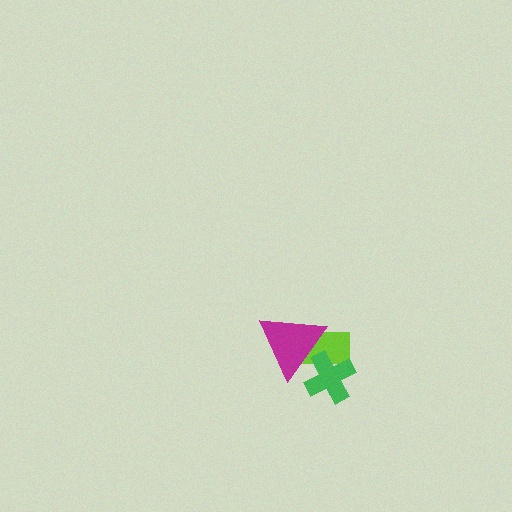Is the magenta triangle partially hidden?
Yes, it is partially covered by another shape.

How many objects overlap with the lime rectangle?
2 objects overlap with the lime rectangle.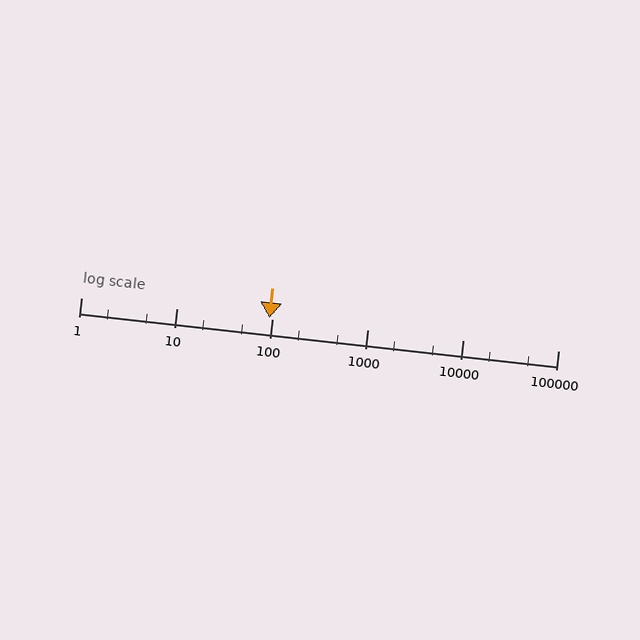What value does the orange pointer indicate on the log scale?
The pointer indicates approximately 94.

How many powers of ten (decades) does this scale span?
The scale spans 5 decades, from 1 to 100000.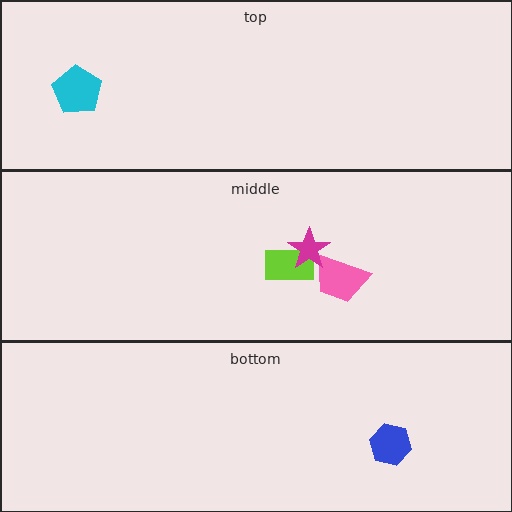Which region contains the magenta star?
The middle region.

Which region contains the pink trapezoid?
The middle region.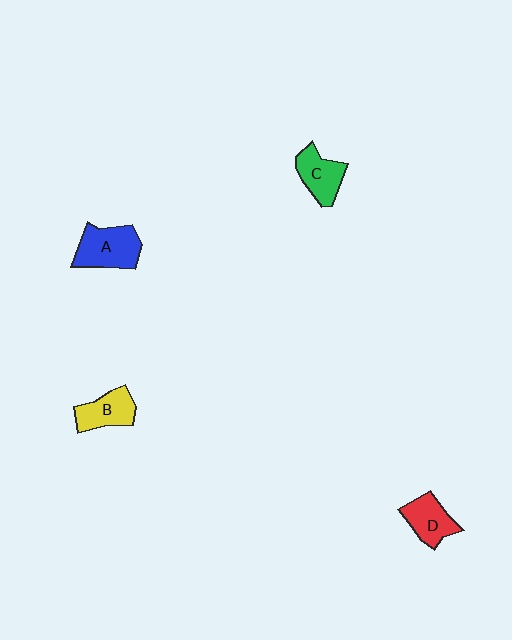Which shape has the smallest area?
Shape D (red).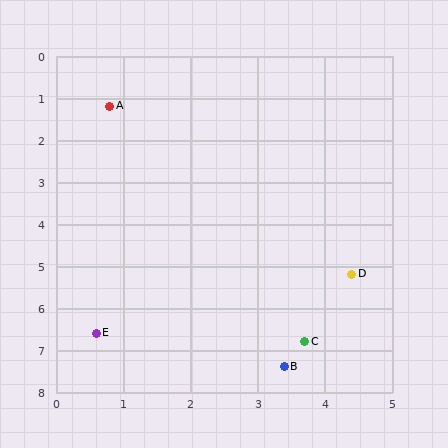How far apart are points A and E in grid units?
Points A and E are about 5.4 grid units apart.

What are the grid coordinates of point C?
Point C is at approximately (3.7, 6.8).